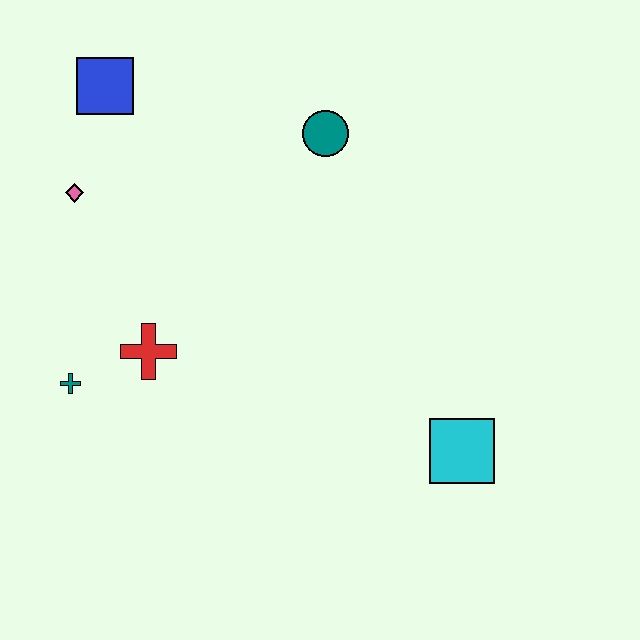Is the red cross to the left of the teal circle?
Yes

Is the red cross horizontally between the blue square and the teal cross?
No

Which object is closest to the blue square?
The pink diamond is closest to the blue square.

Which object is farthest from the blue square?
The cyan square is farthest from the blue square.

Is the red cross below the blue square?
Yes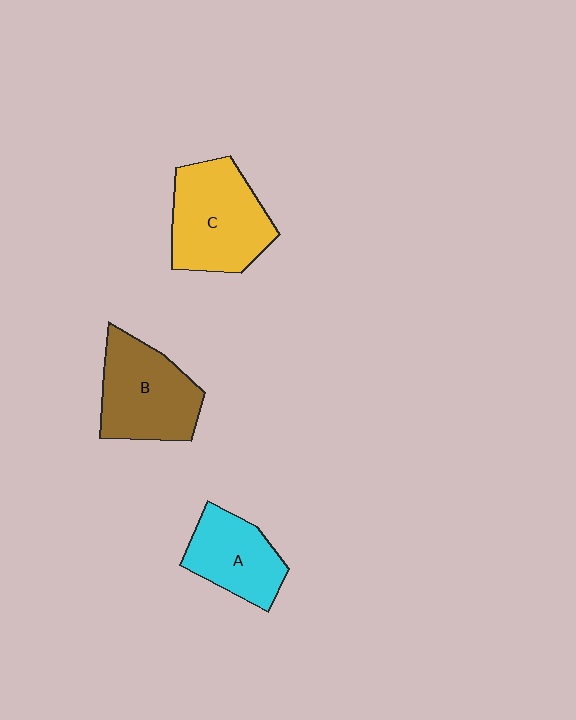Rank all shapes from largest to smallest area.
From largest to smallest: C (yellow), B (brown), A (cyan).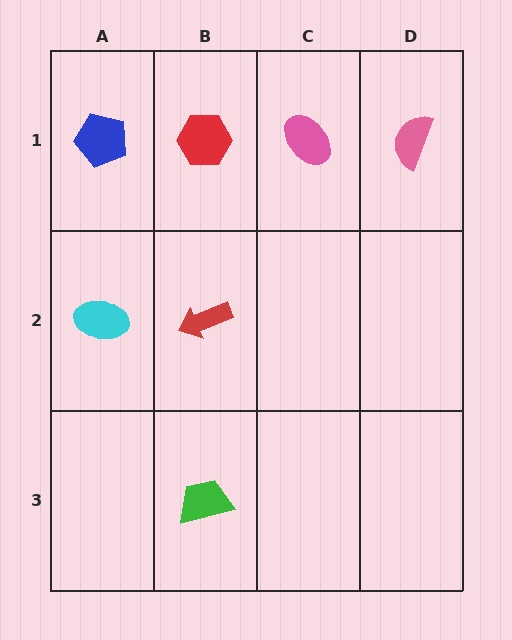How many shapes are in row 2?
2 shapes.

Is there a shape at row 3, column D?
No, that cell is empty.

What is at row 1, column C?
A pink ellipse.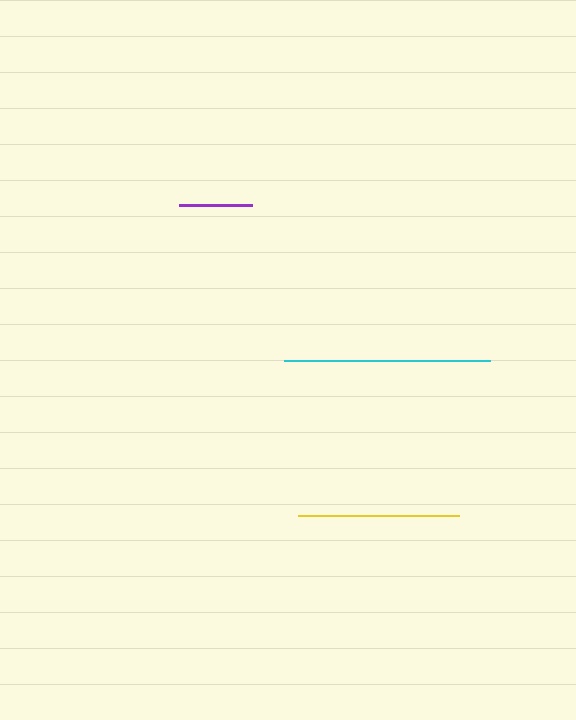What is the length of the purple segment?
The purple segment is approximately 72 pixels long.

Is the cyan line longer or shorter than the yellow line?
The cyan line is longer than the yellow line.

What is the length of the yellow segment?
The yellow segment is approximately 160 pixels long.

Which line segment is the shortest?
The purple line is the shortest at approximately 72 pixels.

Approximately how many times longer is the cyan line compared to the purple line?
The cyan line is approximately 2.8 times the length of the purple line.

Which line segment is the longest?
The cyan line is the longest at approximately 206 pixels.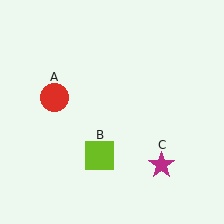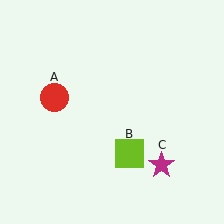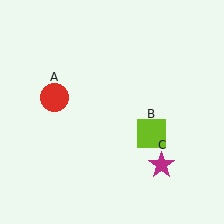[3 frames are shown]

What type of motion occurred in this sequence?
The lime square (object B) rotated counterclockwise around the center of the scene.